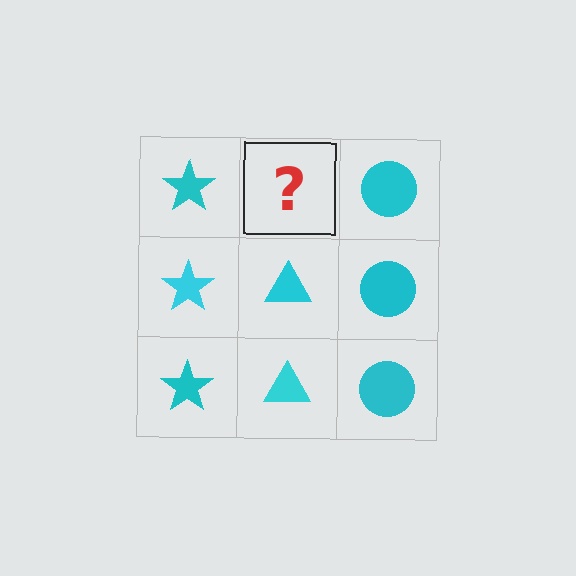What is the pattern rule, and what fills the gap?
The rule is that each column has a consistent shape. The gap should be filled with a cyan triangle.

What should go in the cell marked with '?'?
The missing cell should contain a cyan triangle.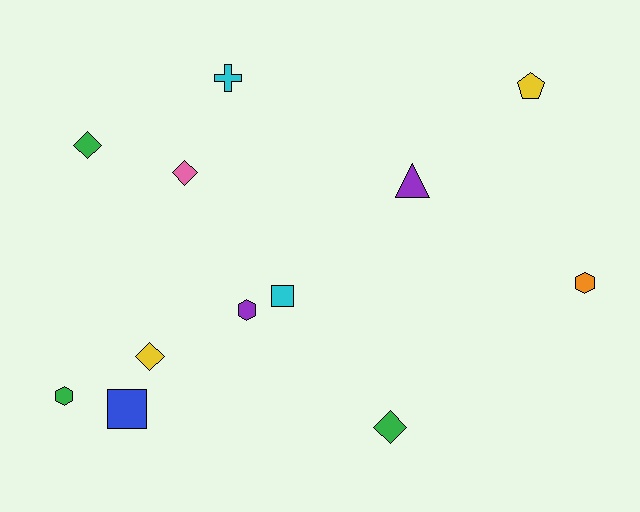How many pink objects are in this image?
There is 1 pink object.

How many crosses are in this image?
There is 1 cross.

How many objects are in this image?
There are 12 objects.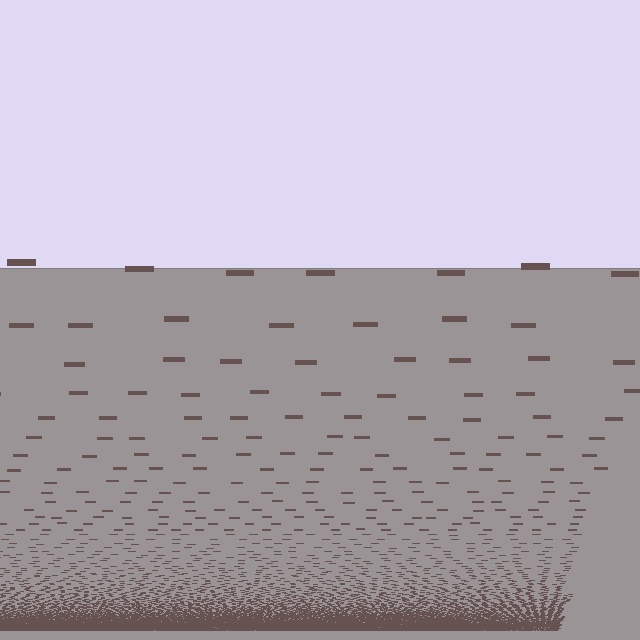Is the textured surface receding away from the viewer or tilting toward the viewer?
The surface appears to tilt toward the viewer. Texture elements get larger and sparser toward the top.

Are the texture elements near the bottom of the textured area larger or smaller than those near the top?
Smaller. The gradient is inverted — elements near the bottom are smaller and denser.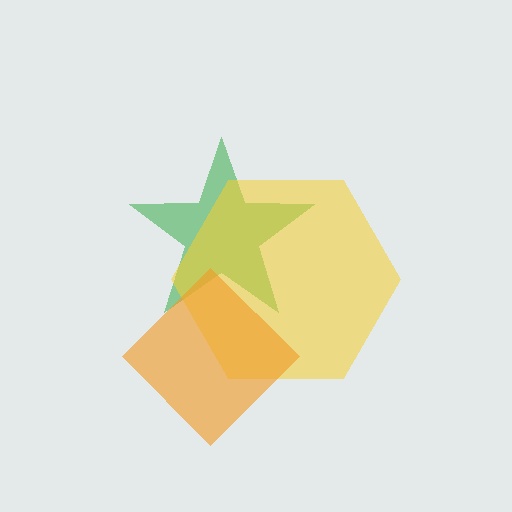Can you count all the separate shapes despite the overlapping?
Yes, there are 3 separate shapes.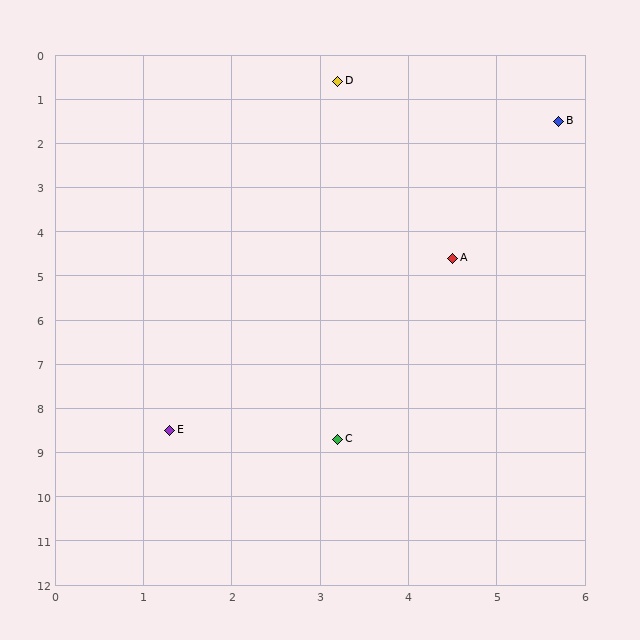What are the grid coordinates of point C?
Point C is at approximately (3.2, 8.7).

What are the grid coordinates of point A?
Point A is at approximately (4.5, 4.6).